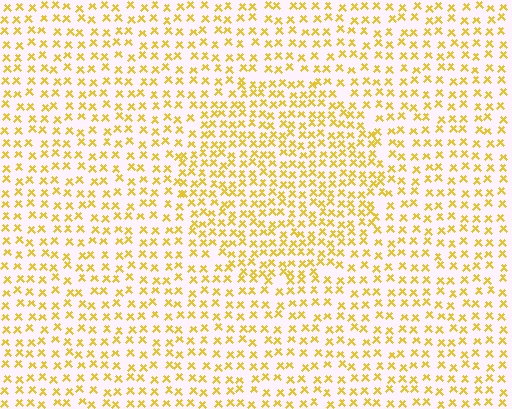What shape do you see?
I see a circle.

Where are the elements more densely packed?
The elements are more densely packed inside the circle boundary.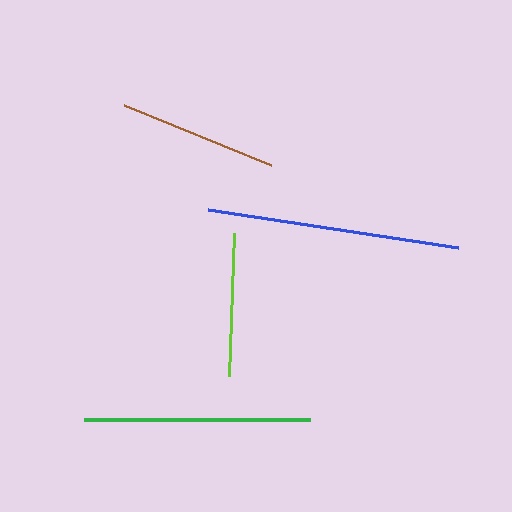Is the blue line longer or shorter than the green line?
The blue line is longer than the green line.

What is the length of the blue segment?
The blue segment is approximately 253 pixels long.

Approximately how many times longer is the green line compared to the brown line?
The green line is approximately 1.4 times the length of the brown line.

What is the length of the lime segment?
The lime segment is approximately 144 pixels long.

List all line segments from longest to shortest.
From longest to shortest: blue, green, brown, lime.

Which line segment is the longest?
The blue line is the longest at approximately 253 pixels.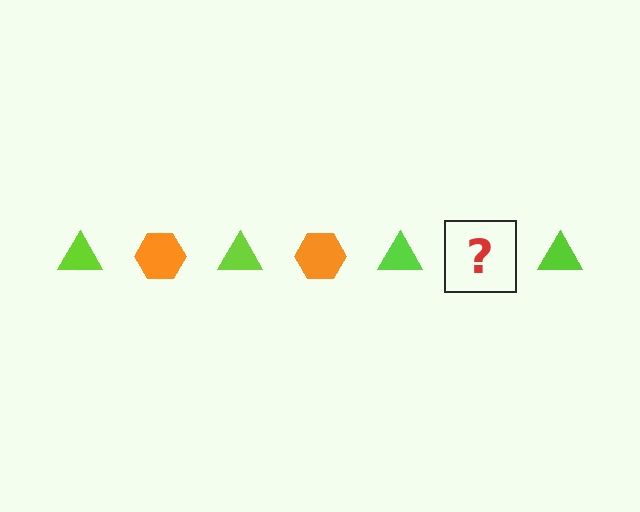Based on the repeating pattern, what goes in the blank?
The blank should be an orange hexagon.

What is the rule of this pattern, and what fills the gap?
The rule is that the pattern alternates between lime triangle and orange hexagon. The gap should be filled with an orange hexagon.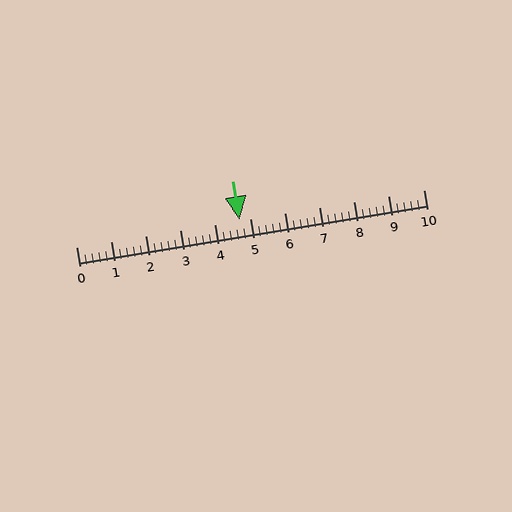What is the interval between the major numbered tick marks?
The major tick marks are spaced 1 units apart.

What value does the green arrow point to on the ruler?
The green arrow points to approximately 4.7.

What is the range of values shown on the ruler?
The ruler shows values from 0 to 10.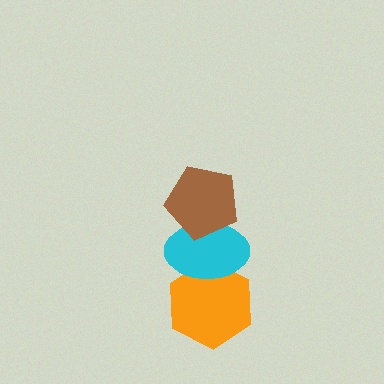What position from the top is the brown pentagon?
The brown pentagon is 1st from the top.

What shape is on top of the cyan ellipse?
The brown pentagon is on top of the cyan ellipse.